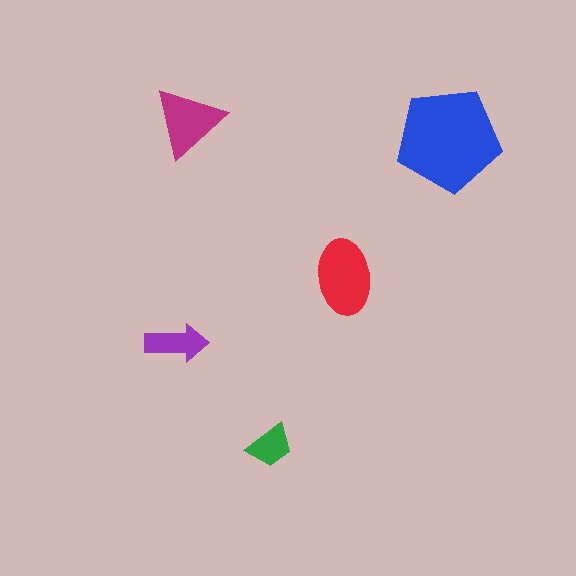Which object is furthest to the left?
The purple arrow is leftmost.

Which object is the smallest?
The green trapezoid.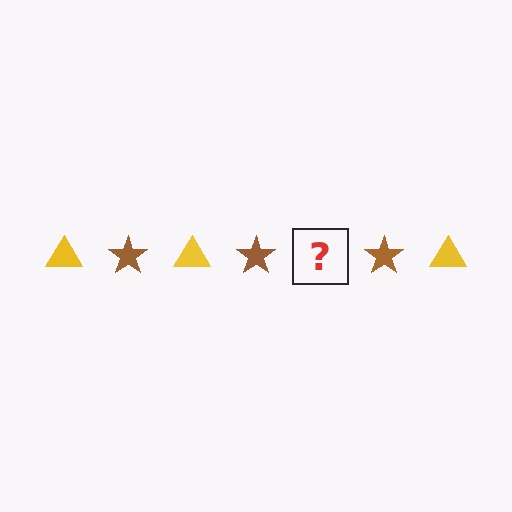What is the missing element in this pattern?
The missing element is a yellow triangle.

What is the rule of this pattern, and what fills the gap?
The rule is that the pattern alternates between yellow triangle and brown star. The gap should be filled with a yellow triangle.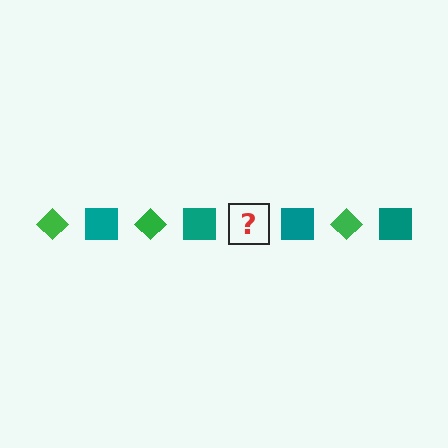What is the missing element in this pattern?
The missing element is a green diamond.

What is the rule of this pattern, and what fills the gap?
The rule is that the pattern alternates between green diamond and teal square. The gap should be filled with a green diamond.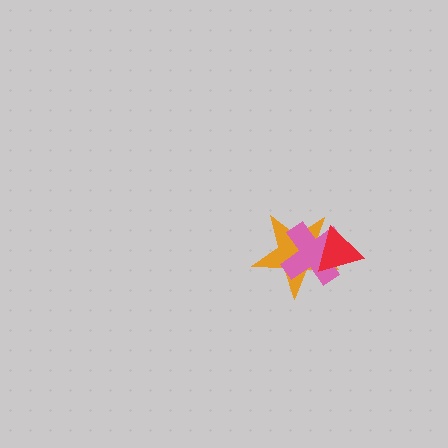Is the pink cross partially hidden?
Yes, it is partially covered by another shape.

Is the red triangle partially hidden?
No, no other shape covers it.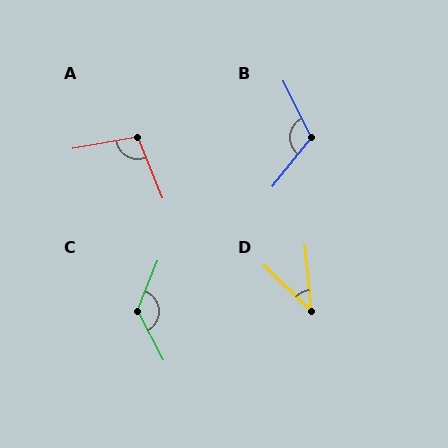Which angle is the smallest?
D, at approximately 40 degrees.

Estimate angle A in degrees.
Approximately 102 degrees.